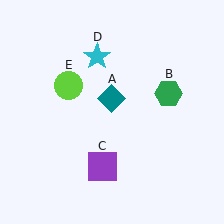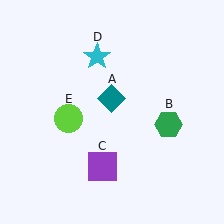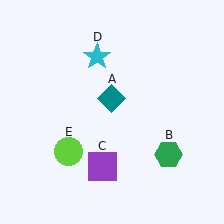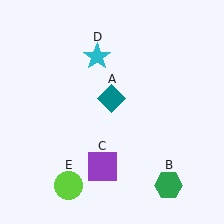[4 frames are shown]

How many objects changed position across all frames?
2 objects changed position: green hexagon (object B), lime circle (object E).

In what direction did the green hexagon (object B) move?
The green hexagon (object B) moved down.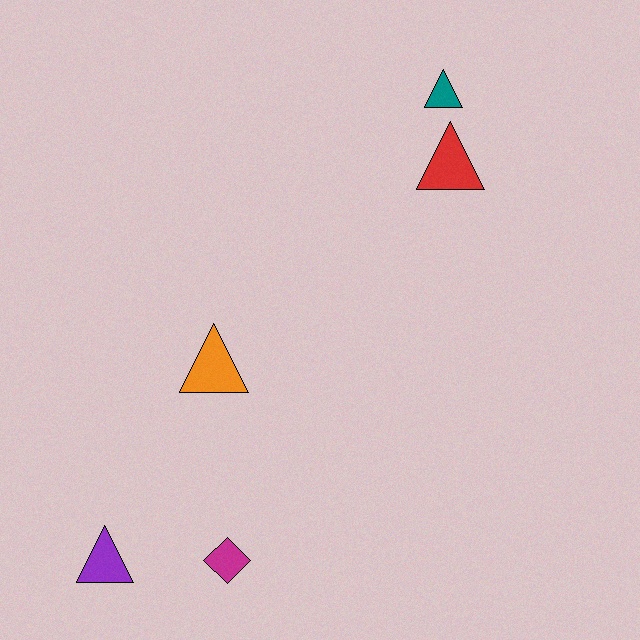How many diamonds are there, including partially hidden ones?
There is 1 diamond.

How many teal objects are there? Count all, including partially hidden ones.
There is 1 teal object.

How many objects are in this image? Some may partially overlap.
There are 5 objects.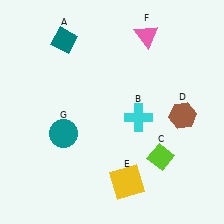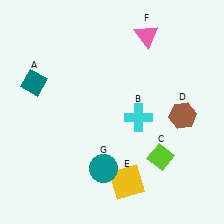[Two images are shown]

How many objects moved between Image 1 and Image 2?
2 objects moved between the two images.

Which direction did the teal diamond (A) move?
The teal diamond (A) moved down.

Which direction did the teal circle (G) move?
The teal circle (G) moved right.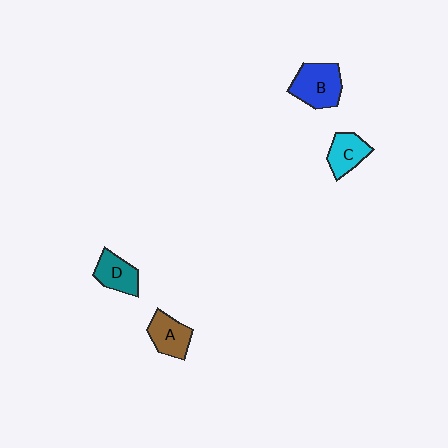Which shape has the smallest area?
Shape D (teal).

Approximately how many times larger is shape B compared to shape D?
Approximately 1.4 times.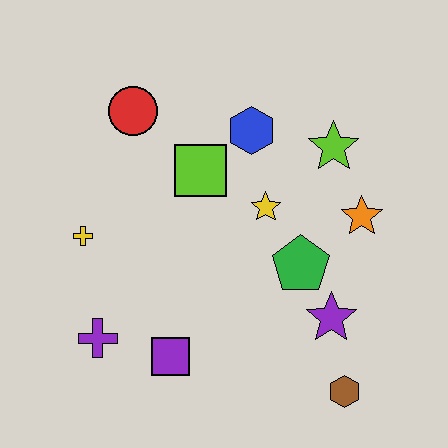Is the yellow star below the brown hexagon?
No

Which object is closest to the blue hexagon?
The lime square is closest to the blue hexagon.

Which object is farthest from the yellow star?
The purple cross is farthest from the yellow star.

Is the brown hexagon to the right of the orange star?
No